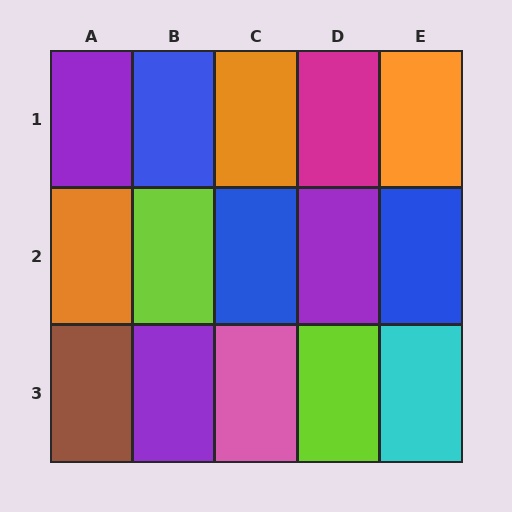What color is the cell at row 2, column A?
Orange.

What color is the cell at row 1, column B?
Blue.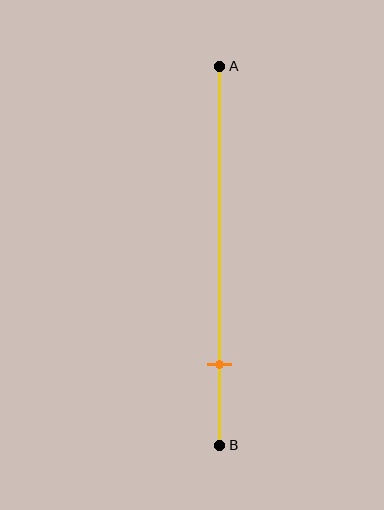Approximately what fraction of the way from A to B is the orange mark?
The orange mark is approximately 80% of the way from A to B.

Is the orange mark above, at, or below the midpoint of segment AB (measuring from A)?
The orange mark is below the midpoint of segment AB.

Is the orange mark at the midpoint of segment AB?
No, the mark is at about 80% from A, not at the 50% midpoint.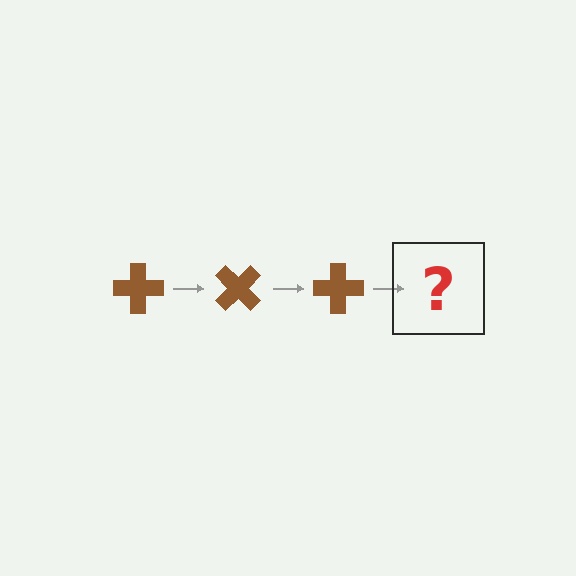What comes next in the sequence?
The next element should be a brown cross rotated 135 degrees.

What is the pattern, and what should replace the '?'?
The pattern is that the cross rotates 45 degrees each step. The '?' should be a brown cross rotated 135 degrees.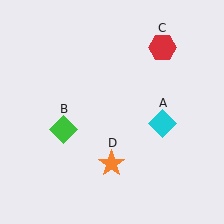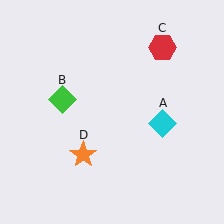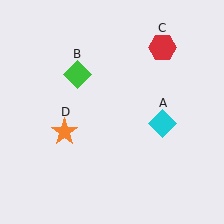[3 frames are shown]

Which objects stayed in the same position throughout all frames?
Cyan diamond (object A) and red hexagon (object C) remained stationary.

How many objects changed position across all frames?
2 objects changed position: green diamond (object B), orange star (object D).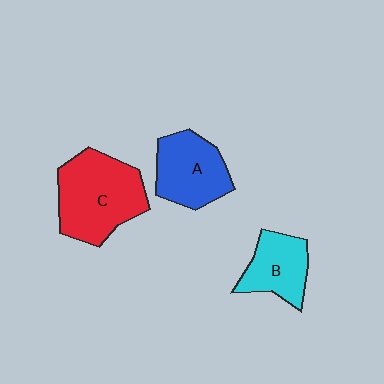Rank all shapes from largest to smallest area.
From largest to smallest: C (red), A (blue), B (cyan).